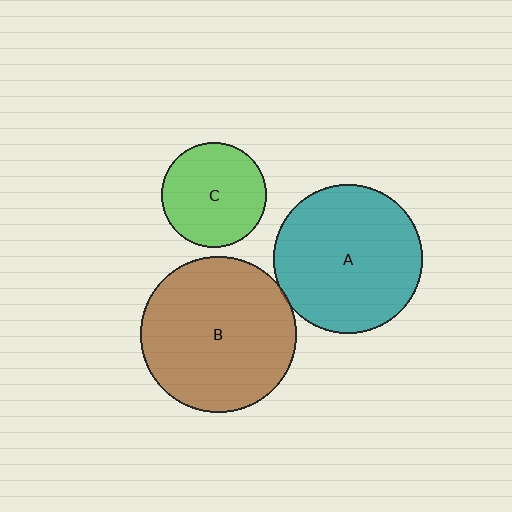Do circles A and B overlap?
Yes.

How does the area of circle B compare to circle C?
Approximately 2.2 times.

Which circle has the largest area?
Circle B (brown).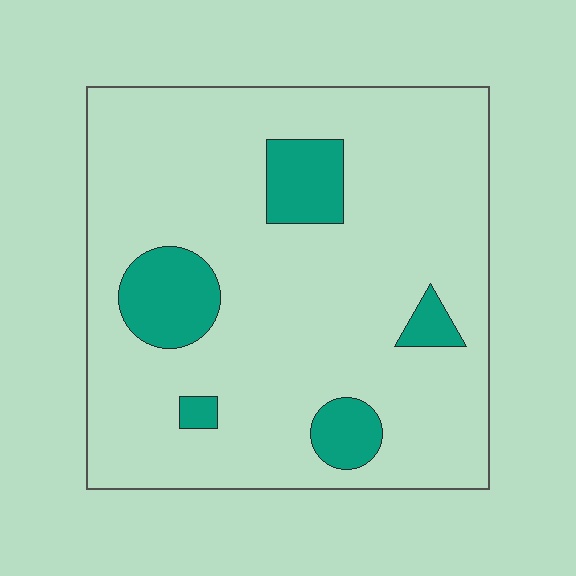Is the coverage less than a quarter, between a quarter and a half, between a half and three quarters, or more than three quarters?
Less than a quarter.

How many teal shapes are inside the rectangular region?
5.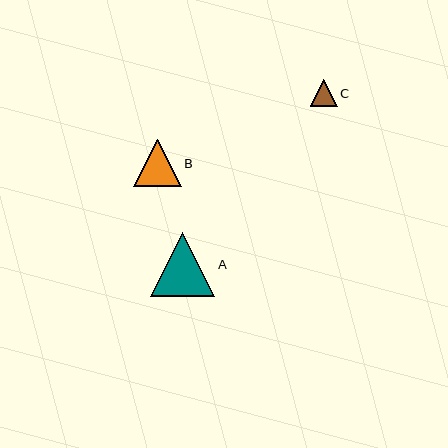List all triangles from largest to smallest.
From largest to smallest: A, B, C.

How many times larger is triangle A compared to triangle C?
Triangle A is approximately 2.4 times the size of triangle C.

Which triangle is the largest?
Triangle A is the largest with a size of approximately 64 pixels.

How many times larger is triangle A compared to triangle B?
Triangle A is approximately 1.4 times the size of triangle B.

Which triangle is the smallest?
Triangle C is the smallest with a size of approximately 26 pixels.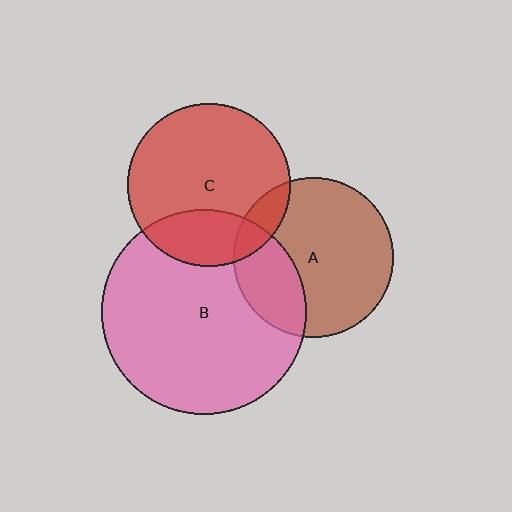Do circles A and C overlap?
Yes.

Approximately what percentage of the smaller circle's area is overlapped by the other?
Approximately 10%.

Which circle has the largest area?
Circle B (pink).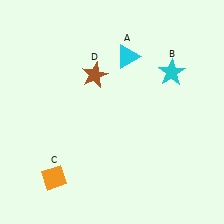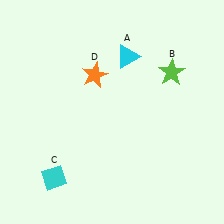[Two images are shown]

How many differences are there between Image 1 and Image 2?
There are 3 differences between the two images.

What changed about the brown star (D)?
In Image 1, D is brown. In Image 2, it changed to orange.